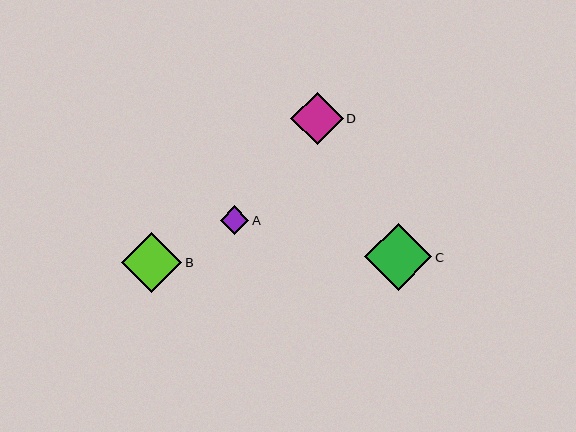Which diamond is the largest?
Diamond C is the largest with a size of approximately 67 pixels.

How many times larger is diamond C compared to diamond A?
Diamond C is approximately 2.3 times the size of diamond A.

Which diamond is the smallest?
Diamond A is the smallest with a size of approximately 29 pixels.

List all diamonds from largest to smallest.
From largest to smallest: C, B, D, A.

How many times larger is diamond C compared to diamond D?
Diamond C is approximately 1.3 times the size of diamond D.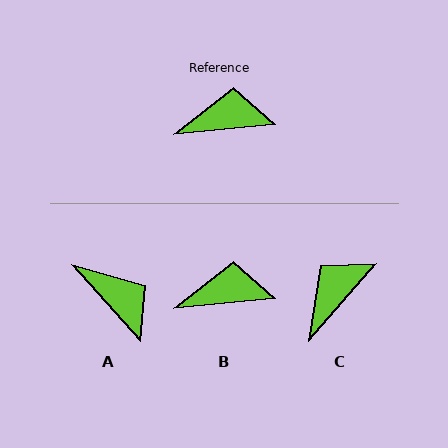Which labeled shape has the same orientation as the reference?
B.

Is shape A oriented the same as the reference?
No, it is off by about 54 degrees.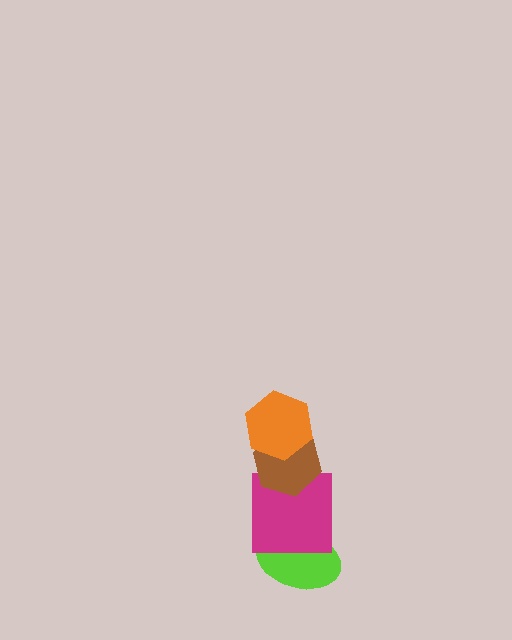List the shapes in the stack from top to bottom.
From top to bottom: the orange hexagon, the brown hexagon, the magenta square, the lime ellipse.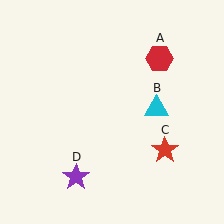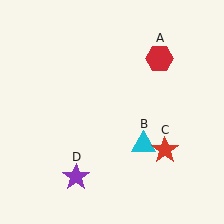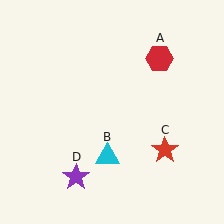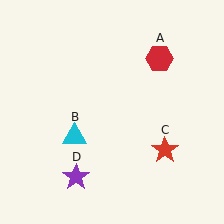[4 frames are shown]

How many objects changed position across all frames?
1 object changed position: cyan triangle (object B).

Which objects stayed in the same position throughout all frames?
Red hexagon (object A) and red star (object C) and purple star (object D) remained stationary.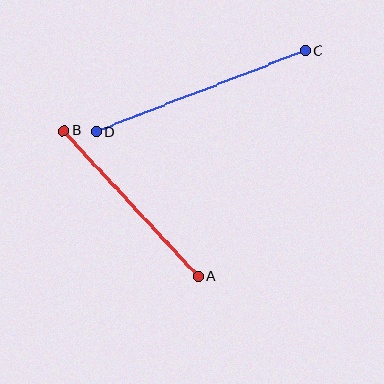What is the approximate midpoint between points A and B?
The midpoint is at approximately (131, 204) pixels.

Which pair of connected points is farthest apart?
Points C and D are farthest apart.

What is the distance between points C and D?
The distance is approximately 225 pixels.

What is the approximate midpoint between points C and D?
The midpoint is at approximately (201, 91) pixels.